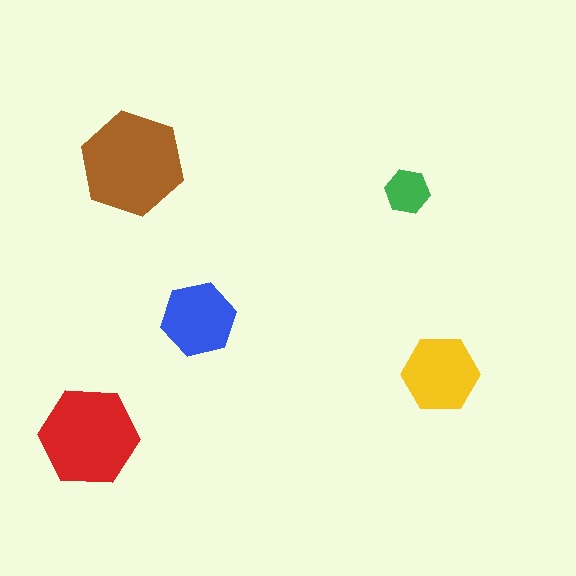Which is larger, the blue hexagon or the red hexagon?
The red one.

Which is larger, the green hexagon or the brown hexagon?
The brown one.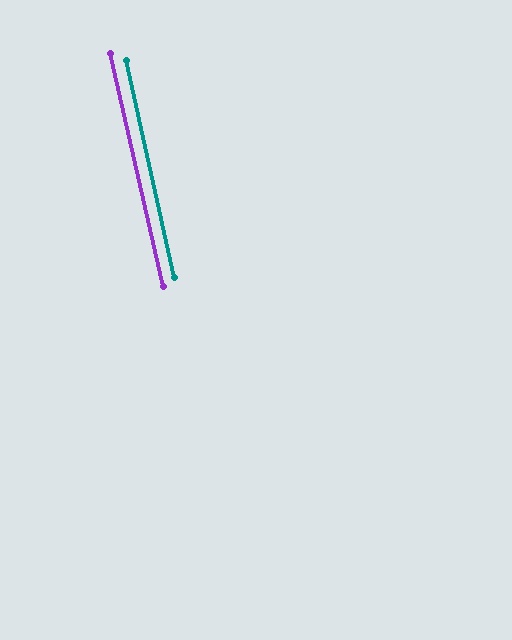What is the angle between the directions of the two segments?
Approximately 0 degrees.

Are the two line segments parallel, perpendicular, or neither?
Parallel — their directions differ by only 0.1°.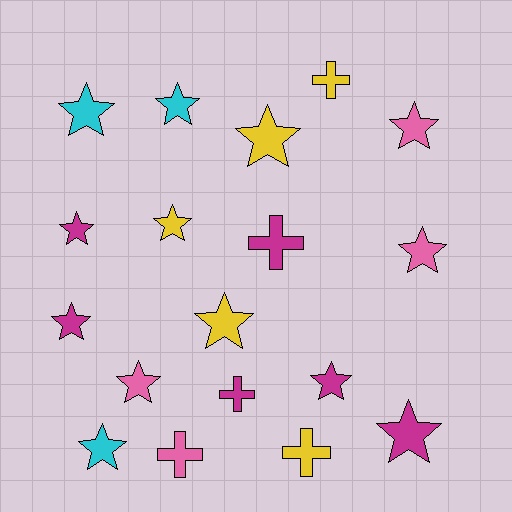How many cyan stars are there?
There are 3 cyan stars.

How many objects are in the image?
There are 18 objects.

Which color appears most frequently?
Magenta, with 6 objects.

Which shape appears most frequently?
Star, with 13 objects.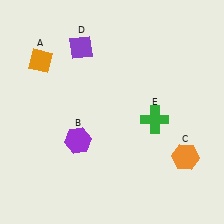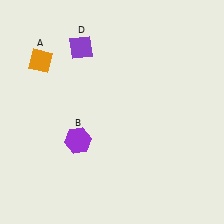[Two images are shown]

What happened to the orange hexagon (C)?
The orange hexagon (C) was removed in Image 2. It was in the bottom-right area of Image 1.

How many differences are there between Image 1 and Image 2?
There are 2 differences between the two images.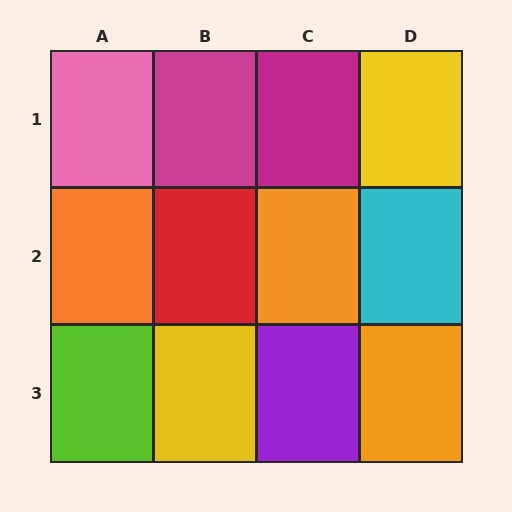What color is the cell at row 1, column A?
Pink.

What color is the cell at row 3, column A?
Lime.